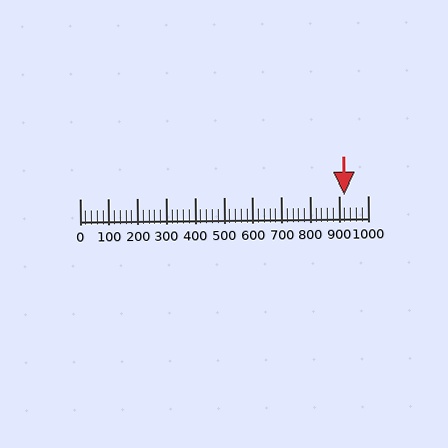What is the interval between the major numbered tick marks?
The major tick marks are spaced 100 units apart.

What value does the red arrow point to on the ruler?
The red arrow points to approximately 919.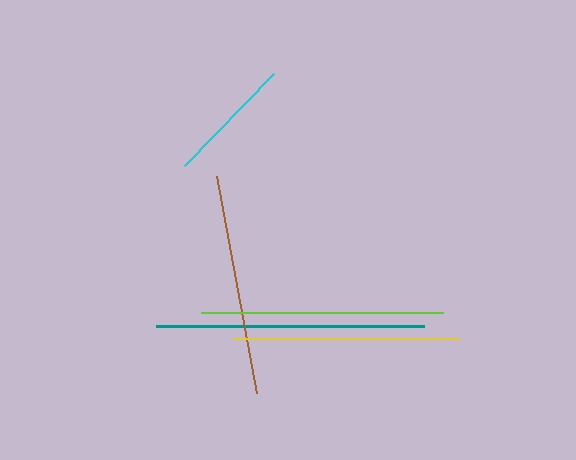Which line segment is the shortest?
The cyan line is the shortest at approximately 128 pixels.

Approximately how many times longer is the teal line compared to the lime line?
The teal line is approximately 1.1 times the length of the lime line.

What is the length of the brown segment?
The brown segment is approximately 220 pixels long.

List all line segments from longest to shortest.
From longest to shortest: teal, lime, yellow, brown, cyan.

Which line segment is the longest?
The teal line is the longest at approximately 268 pixels.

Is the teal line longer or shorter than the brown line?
The teal line is longer than the brown line.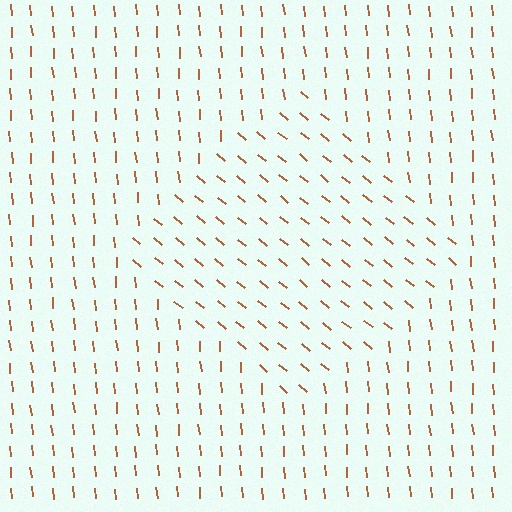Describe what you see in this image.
The image is filled with small brown line segments. A diamond region in the image has lines oriented differently from the surrounding lines, creating a visible texture boundary.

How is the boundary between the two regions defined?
The boundary is defined purely by a change in line orientation (approximately 45 degrees difference). All lines are the same color and thickness.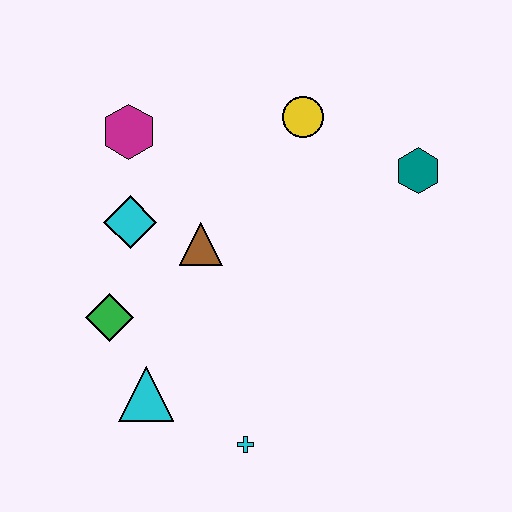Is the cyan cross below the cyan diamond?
Yes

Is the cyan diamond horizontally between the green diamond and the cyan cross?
Yes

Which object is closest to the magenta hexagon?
The cyan diamond is closest to the magenta hexagon.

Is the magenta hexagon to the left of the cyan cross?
Yes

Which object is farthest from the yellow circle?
The cyan cross is farthest from the yellow circle.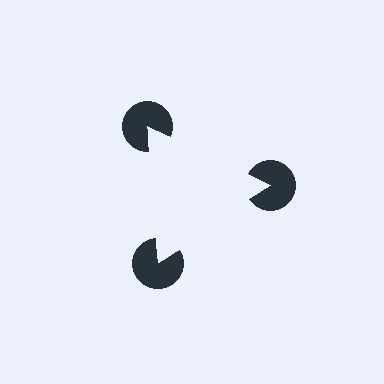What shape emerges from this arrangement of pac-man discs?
An illusory triangle — its edges are inferred from the aligned wedge cuts in the pac-man discs, not physically drawn.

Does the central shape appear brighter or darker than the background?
It typically appears slightly brighter than the background, even though no actual brightness change is drawn.